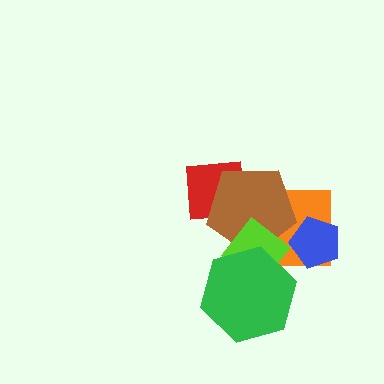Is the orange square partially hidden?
Yes, it is partially covered by another shape.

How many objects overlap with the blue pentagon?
1 object overlaps with the blue pentagon.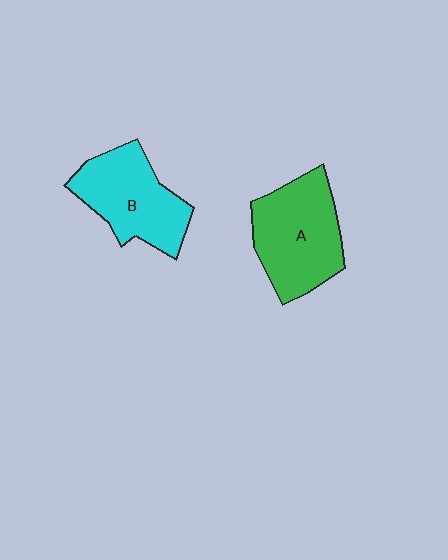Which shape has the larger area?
Shape A (green).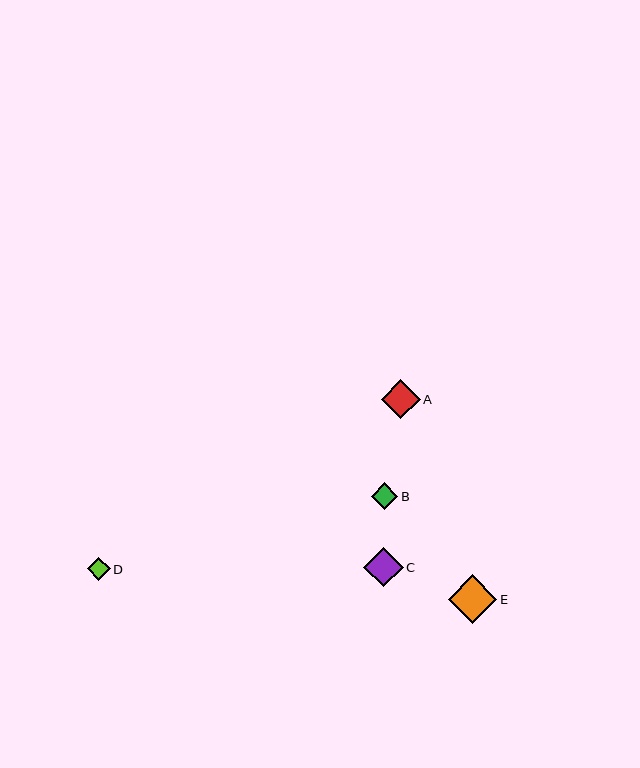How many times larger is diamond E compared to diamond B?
Diamond E is approximately 1.8 times the size of diamond B.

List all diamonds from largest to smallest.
From largest to smallest: E, C, A, B, D.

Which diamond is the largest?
Diamond E is the largest with a size of approximately 49 pixels.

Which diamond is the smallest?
Diamond D is the smallest with a size of approximately 23 pixels.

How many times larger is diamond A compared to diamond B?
Diamond A is approximately 1.5 times the size of diamond B.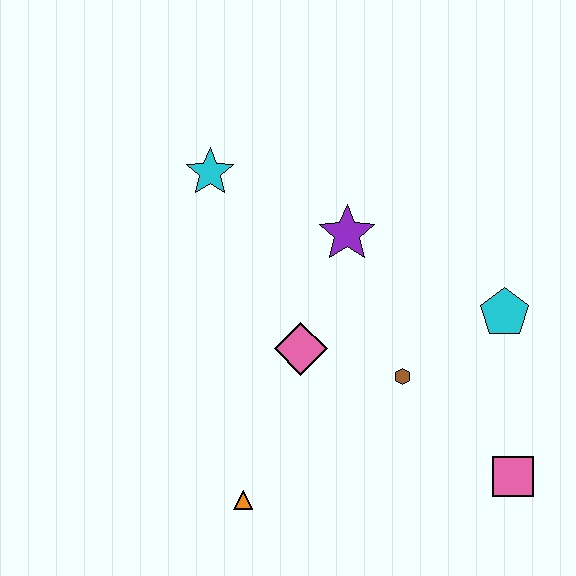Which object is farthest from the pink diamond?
The pink square is farthest from the pink diamond.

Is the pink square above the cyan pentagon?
No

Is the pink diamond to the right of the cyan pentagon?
No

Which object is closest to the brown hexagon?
The pink diamond is closest to the brown hexagon.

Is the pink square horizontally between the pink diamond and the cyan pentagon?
No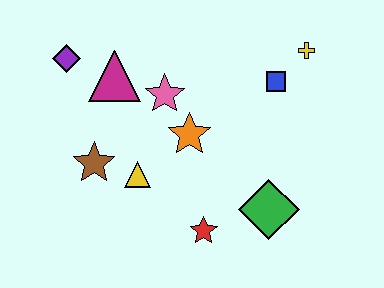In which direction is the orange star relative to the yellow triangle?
The orange star is to the right of the yellow triangle.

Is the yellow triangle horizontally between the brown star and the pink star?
Yes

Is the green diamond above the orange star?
No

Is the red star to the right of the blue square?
No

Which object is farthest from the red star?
The purple diamond is farthest from the red star.